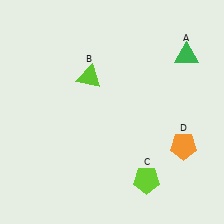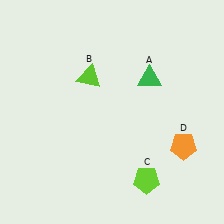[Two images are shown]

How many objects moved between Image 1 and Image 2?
1 object moved between the two images.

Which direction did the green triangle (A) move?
The green triangle (A) moved left.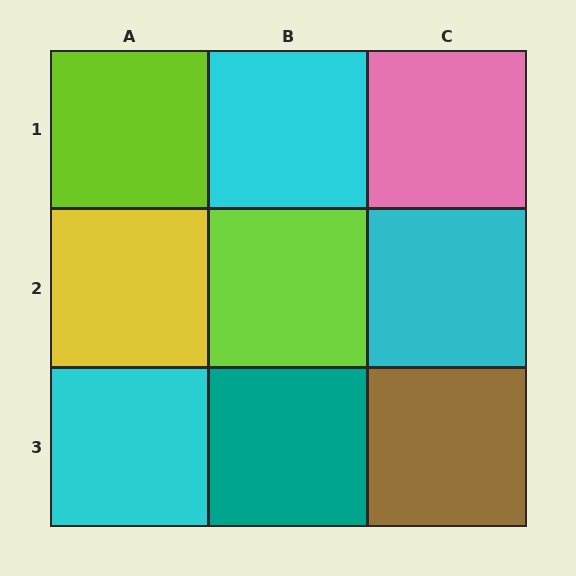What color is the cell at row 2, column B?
Lime.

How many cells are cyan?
3 cells are cyan.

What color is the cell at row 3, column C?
Brown.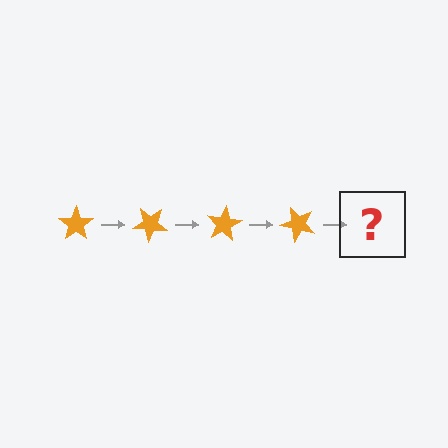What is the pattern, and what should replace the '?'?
The pattern is that the star rotates 40 degrees each step. The '?' should be an orange star rotated 160 degrees.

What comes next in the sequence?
The next element should be an orange star rotated 160 degrees.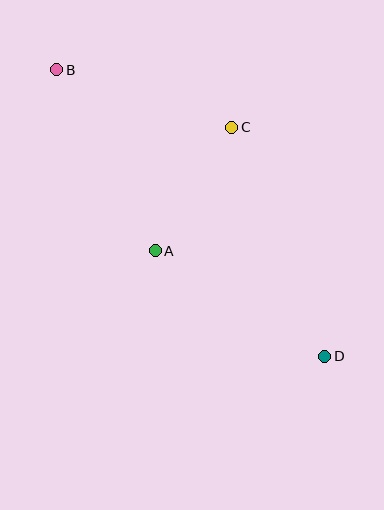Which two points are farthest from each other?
Points B and D are farthest from each other.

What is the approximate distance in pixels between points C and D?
The distance between C and D is approximately 247 pixels.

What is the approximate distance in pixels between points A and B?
The distance between A and B is approximately 206 pixels.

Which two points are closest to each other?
Points A and C are closest to each other.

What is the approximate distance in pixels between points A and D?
The distance between A and D is approximately 200 pixels.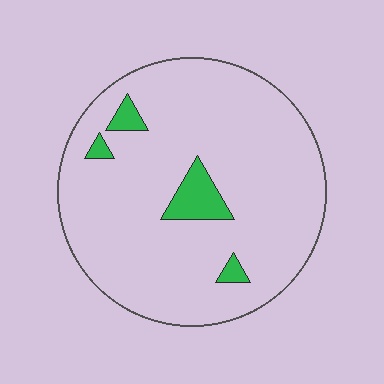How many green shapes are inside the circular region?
4.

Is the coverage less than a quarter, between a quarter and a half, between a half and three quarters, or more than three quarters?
Less than a quarter.